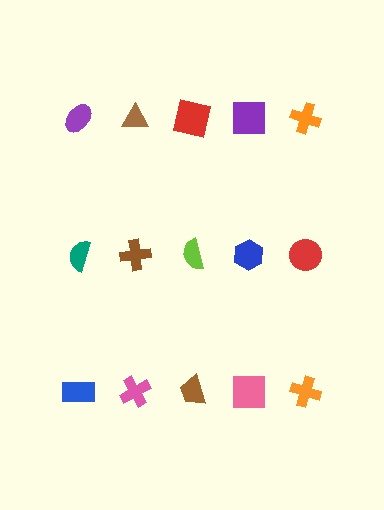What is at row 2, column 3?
A lime semicircle.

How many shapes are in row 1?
5 shapes.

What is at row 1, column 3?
A red square.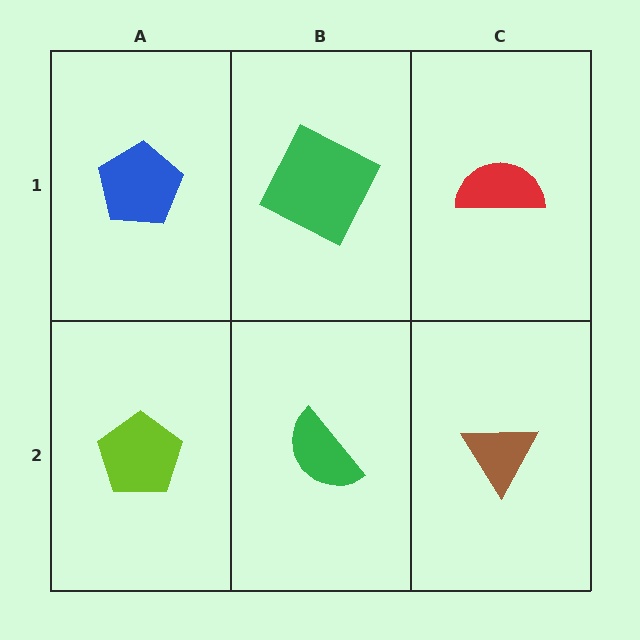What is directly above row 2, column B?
A green square.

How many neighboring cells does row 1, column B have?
3.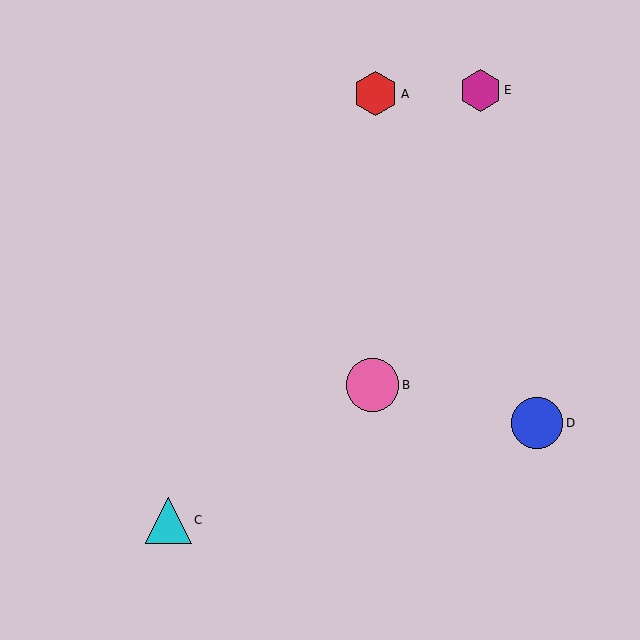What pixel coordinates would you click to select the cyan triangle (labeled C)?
Click at (168, 520) to select the cyan triangle C.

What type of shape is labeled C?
Shape C is a cyan triangle.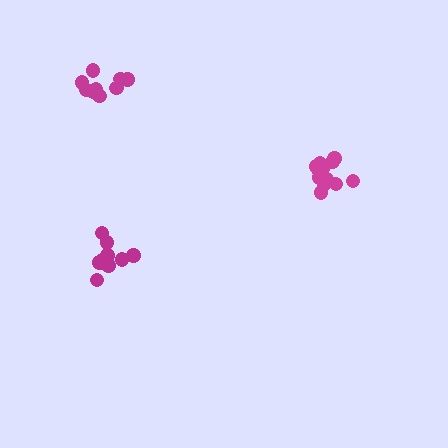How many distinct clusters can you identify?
There are 3 distinct clusters.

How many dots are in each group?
Group 1: 11 dots, Group 2: 12 dots, Group 3: 9 dots (32 total).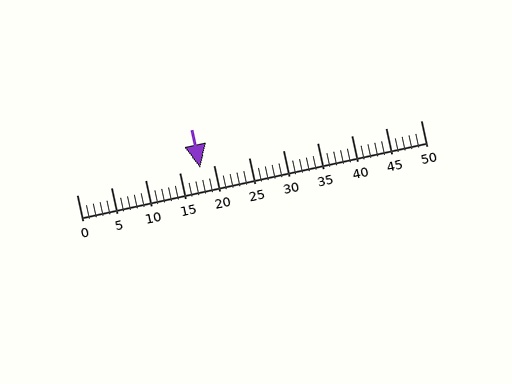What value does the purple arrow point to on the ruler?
The purple arrow points to approximately 18.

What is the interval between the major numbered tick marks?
The major tick marks are spaced 5 units apart.